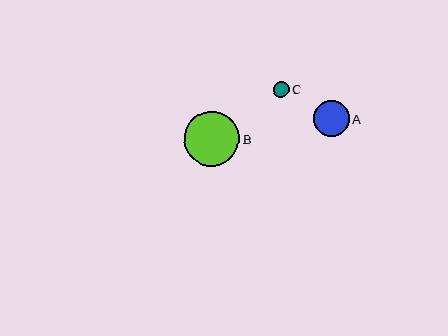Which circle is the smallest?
Circle C is the smallest with a size of approximately 15 pixels.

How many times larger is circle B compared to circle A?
Circle B is approximately 1.5 times the size of circle A.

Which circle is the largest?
Circle B is the largest with a size of approximately 55 pixels.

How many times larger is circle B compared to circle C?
Circle B is approximately 3.6 times the size of circle C.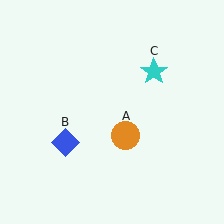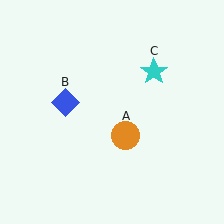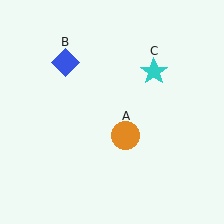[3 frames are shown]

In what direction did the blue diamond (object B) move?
The blue diamond (object B) moved up.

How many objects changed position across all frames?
1 object changed position: blue diamond (object B).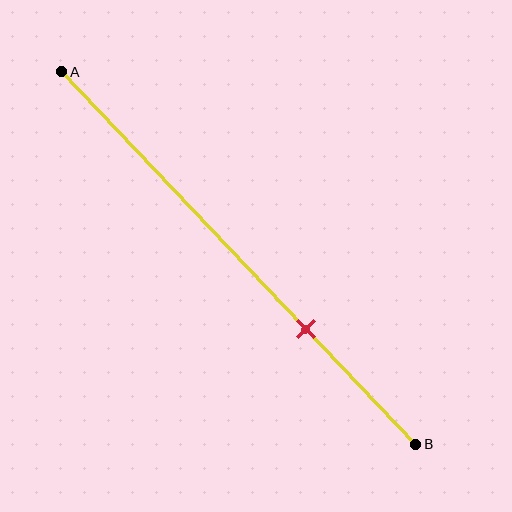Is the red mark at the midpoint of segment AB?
No, the mark is at about 70% from A, not at the 50% midpoint.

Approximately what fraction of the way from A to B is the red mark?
The red mark is approximately 70% of the way from A to B.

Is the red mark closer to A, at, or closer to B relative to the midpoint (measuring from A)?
The red mark is closer to point B than the midpoint of segment AB.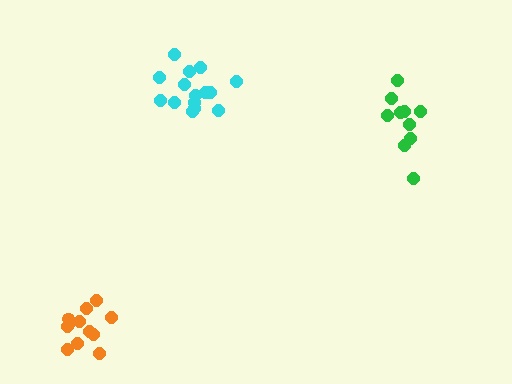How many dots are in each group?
Group 1: 12 dots, Group 2: 15 dots, Group 3: 10 dots (37 total).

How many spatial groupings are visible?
There are 3 spatial groupings.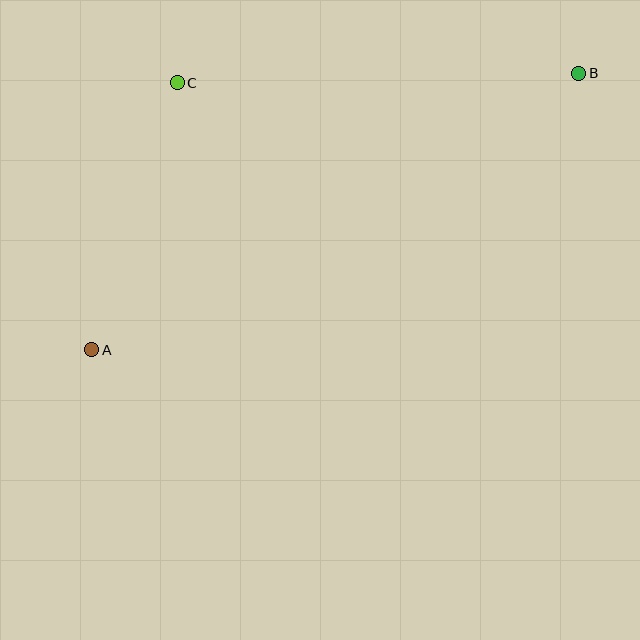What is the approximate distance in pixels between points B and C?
The distance between B and C is approximately 401 pixels.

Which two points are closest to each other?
Points A and C are closest to each other.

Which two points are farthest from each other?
Points A and B are farthest from each other.